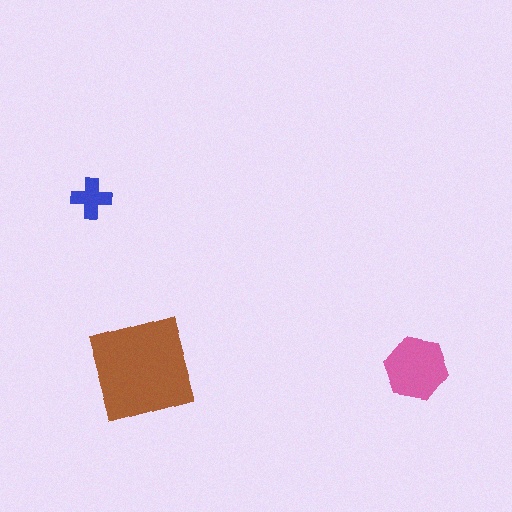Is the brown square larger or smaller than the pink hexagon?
Larger.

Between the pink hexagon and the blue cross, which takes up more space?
The pink hexagon.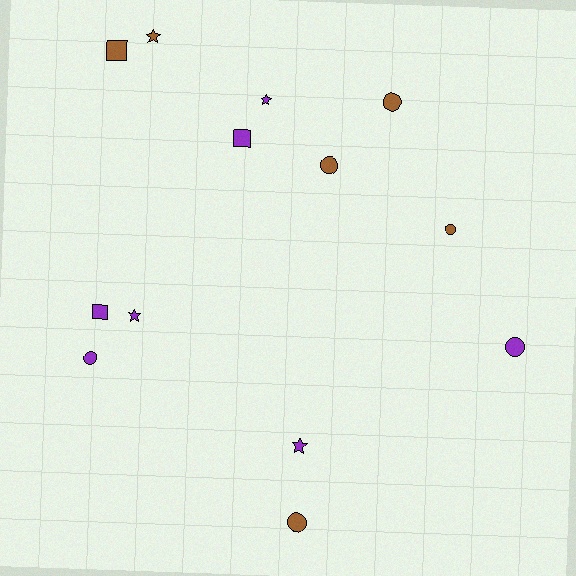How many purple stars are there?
There are 3 purple stars.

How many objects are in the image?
There are 13 objects.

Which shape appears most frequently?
Circle, with 6 objects.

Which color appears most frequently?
Purple, with 7 objects.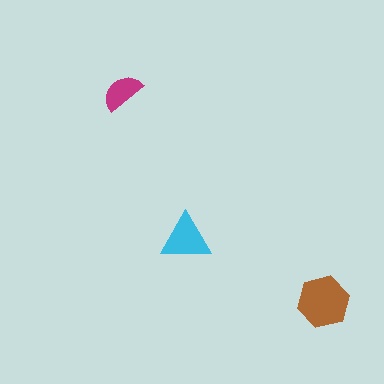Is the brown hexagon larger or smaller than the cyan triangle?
Larger.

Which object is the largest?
The brown hexagon.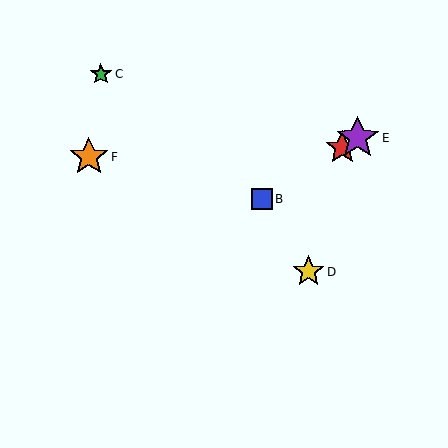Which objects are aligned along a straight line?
Objects A, B, E are aligned along a straight line.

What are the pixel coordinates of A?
Object A is at (342, 148).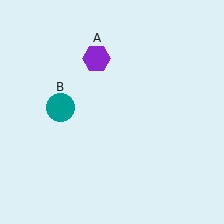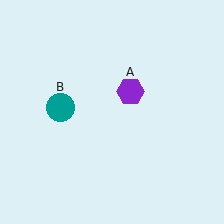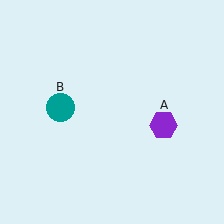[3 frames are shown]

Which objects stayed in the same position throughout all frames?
Teal circle (object B) remained stationary.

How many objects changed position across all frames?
1 object changed position: purple hexagon (object A).